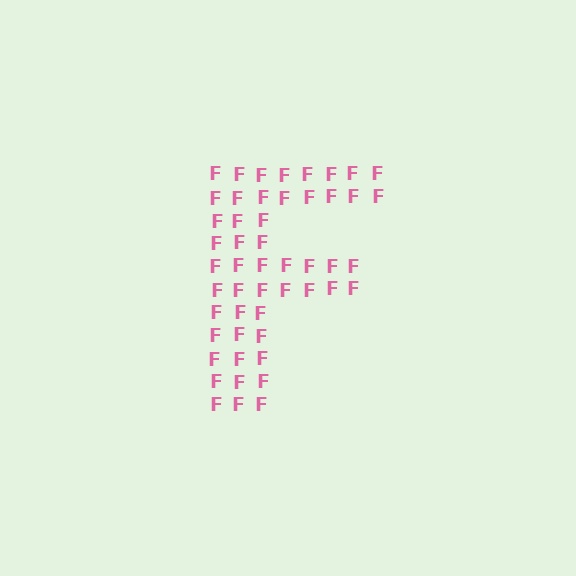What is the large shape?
The large shape is the letter F.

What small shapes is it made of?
It is made of small letter F's.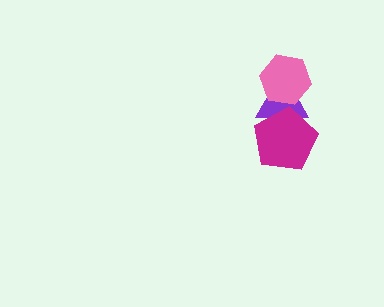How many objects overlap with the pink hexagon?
1 object overlaps with the pink hexagon.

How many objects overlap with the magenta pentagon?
1 object overlaps with the magenta pentagon.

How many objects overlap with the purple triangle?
2 objects overlap with the purple triangle.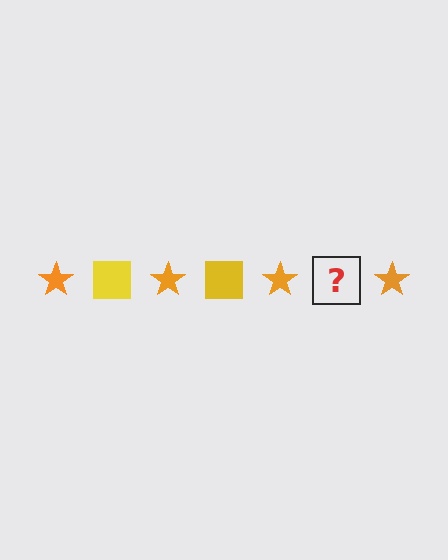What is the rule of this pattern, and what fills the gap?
The rule is that the pattern alternates between orange star and yellow square. The gap should be filled with a yellow square.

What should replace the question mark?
The question mark should be replaced with a yellow square.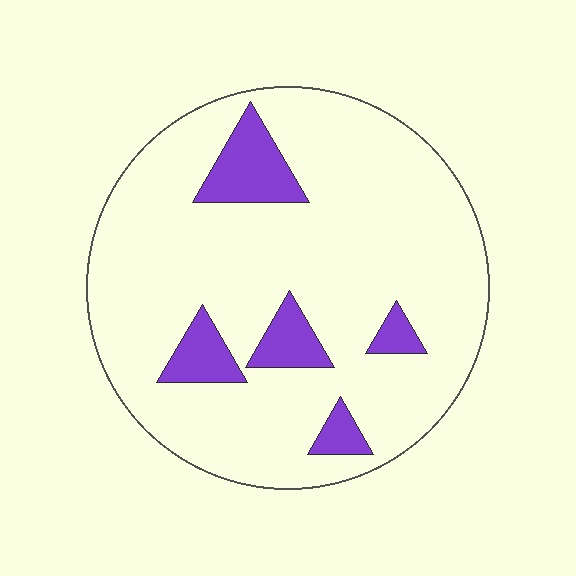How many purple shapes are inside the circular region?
5.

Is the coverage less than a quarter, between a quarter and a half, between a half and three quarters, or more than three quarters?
Less than a quarter.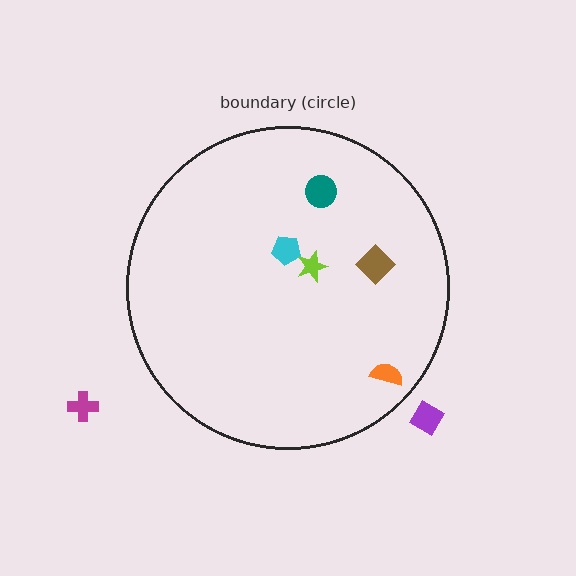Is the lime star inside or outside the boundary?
Inside.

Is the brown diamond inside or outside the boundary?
Inside.